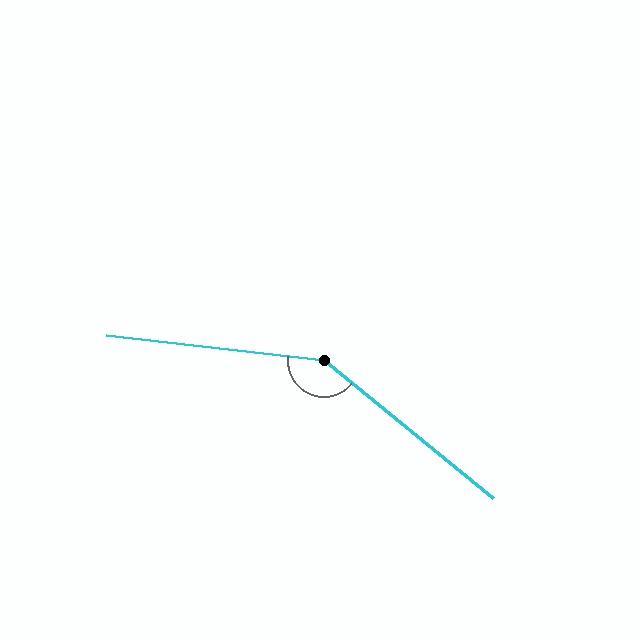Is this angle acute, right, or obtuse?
It is obtuse.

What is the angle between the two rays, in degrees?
Approximately 148 degrees.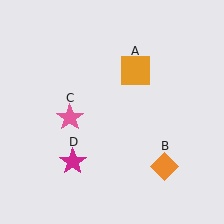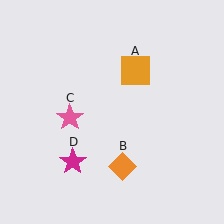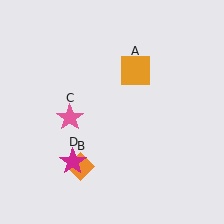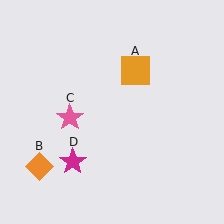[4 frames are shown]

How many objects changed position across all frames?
1 object changed position: orange diamond (object B).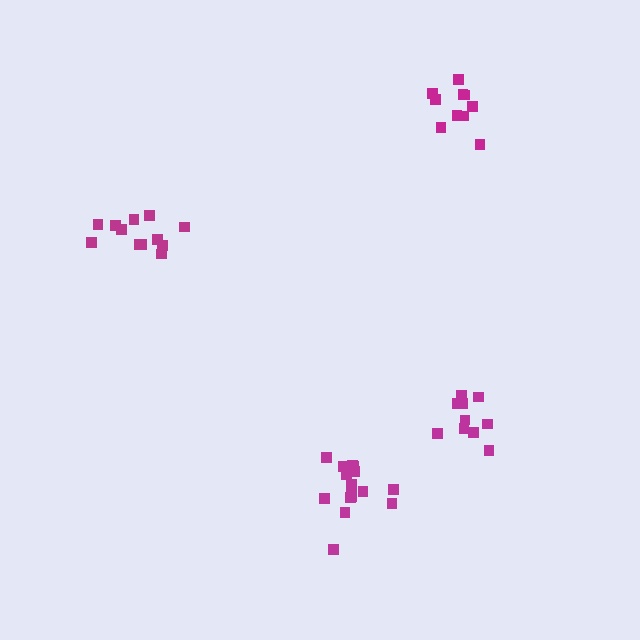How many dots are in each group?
Group 1: 12 dots, Group 2: 10 dots, Group 3: 10 dots, Group 4: 16 dots (48 total).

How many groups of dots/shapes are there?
There are 4 groups.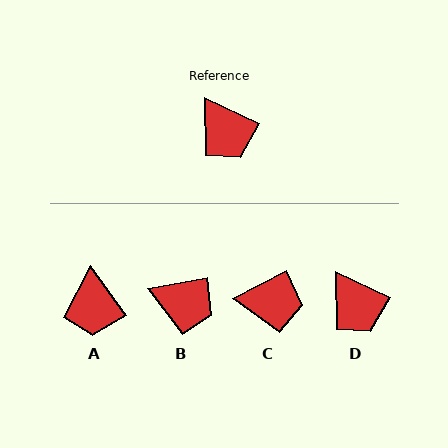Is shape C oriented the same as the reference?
No, it is off by about 54 degrees.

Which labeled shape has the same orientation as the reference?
D.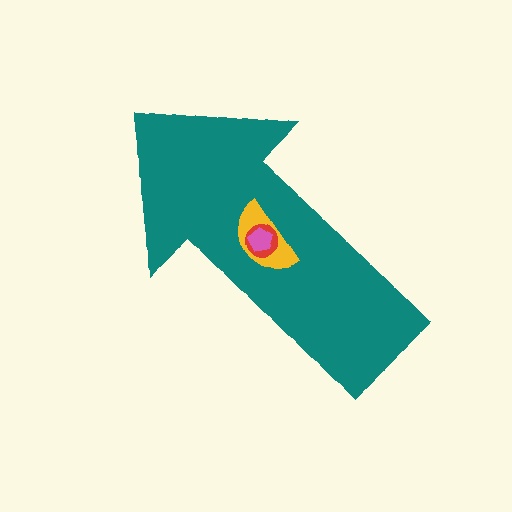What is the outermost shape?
The teal arrow.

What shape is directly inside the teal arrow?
The yellow semicircle.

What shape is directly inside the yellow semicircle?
The red circle.